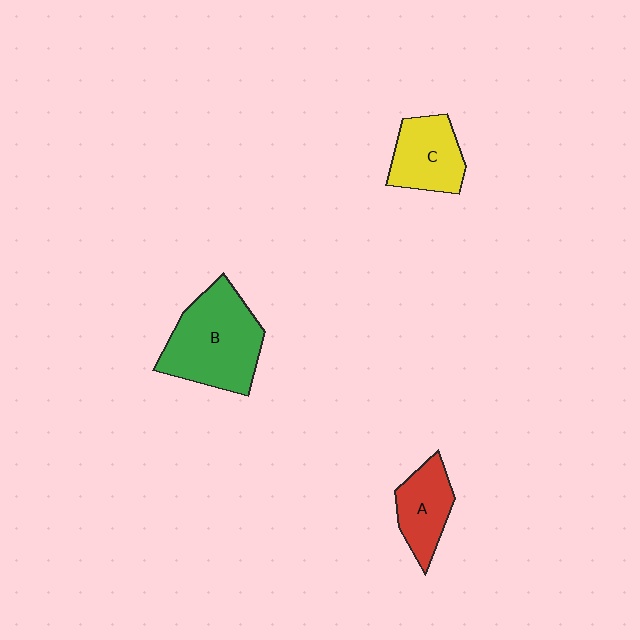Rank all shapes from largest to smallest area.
From largest to smallest: B (green), C (yellow), A (red).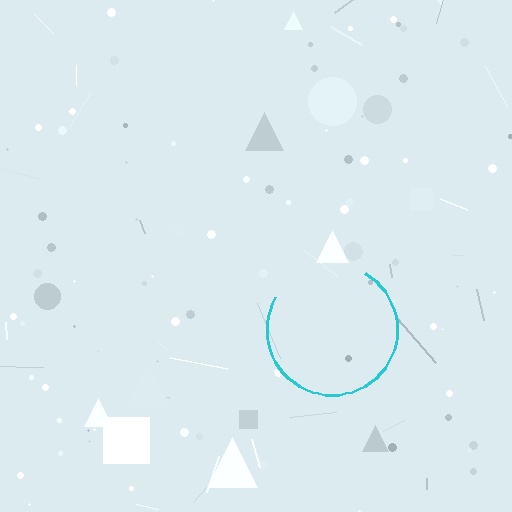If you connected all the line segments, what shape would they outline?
They would outline a circle.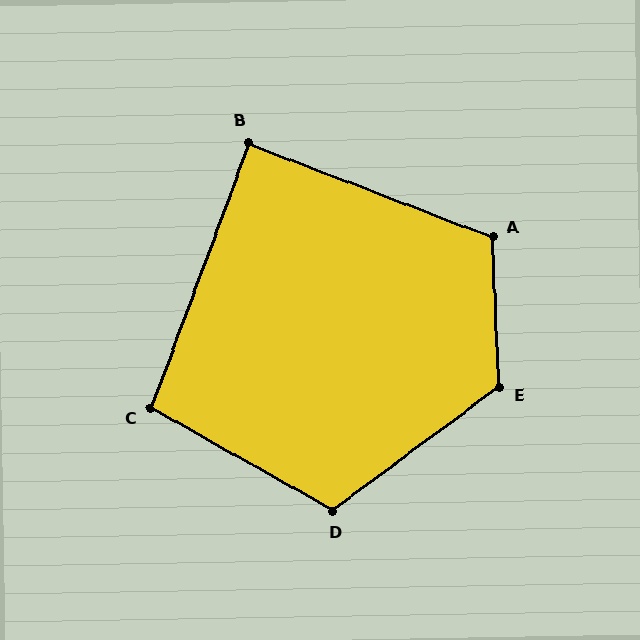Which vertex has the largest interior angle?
E, at approximately 124 degrees.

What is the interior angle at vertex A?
Approximately 114 degrees (obtuse).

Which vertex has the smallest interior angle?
B, at approximately 89 degrees.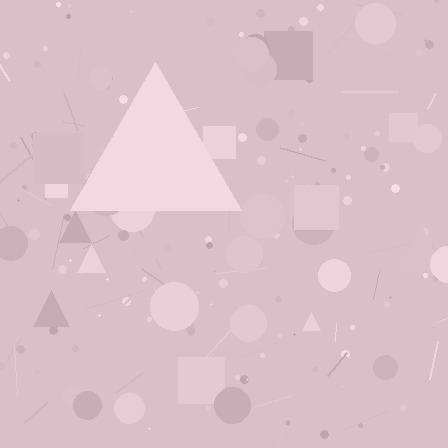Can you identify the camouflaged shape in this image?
The camouflaged shape is a triangle.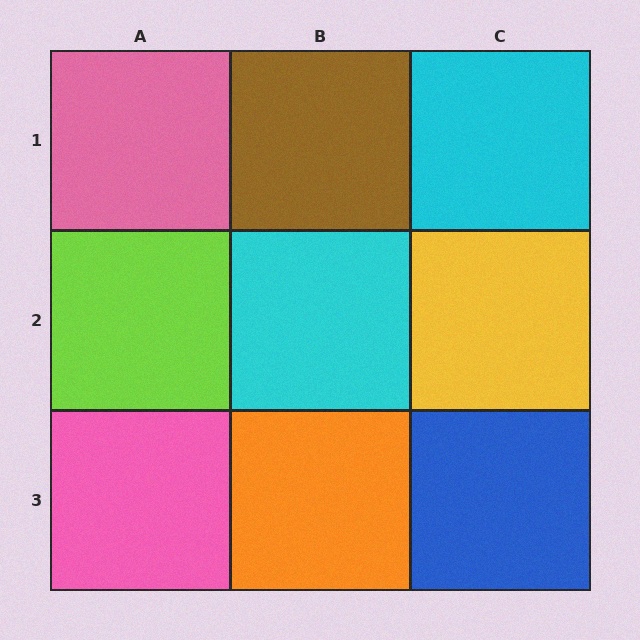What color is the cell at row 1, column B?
Brown.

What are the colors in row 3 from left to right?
Pink, orange, blue.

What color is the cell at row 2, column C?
Yellow.